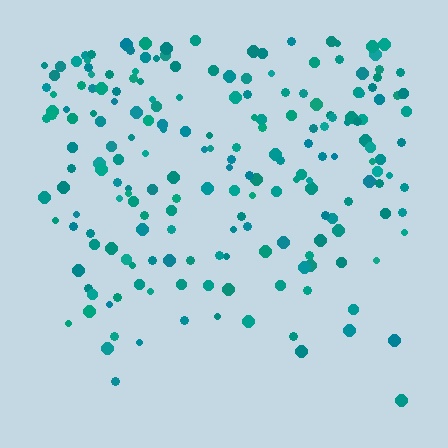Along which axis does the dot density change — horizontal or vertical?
Vertical.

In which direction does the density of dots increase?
From bottom to top, with the top side densest.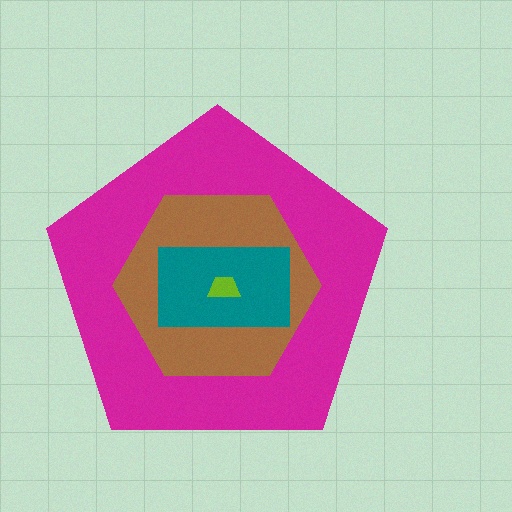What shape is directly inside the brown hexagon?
The teal rectangle.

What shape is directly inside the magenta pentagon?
The brown hexagon.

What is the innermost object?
The lime trapezoid.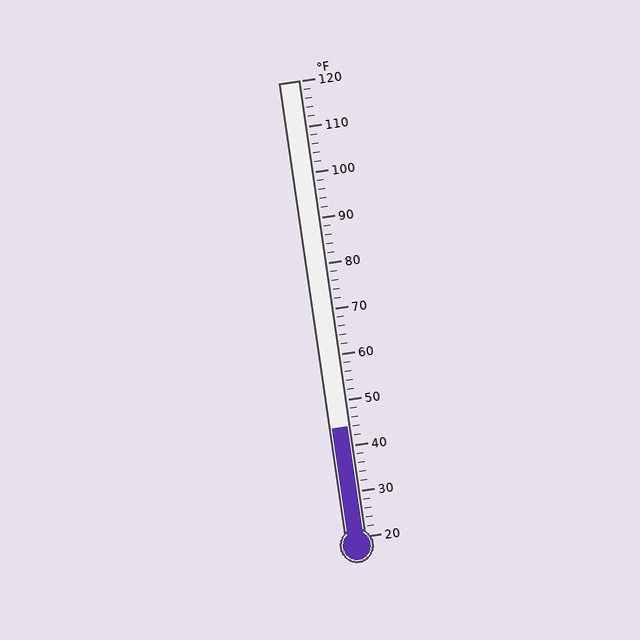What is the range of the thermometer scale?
The thermometer scale ranges from 20°F to 120°F.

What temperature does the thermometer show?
The thermometer shows approximately 44°F.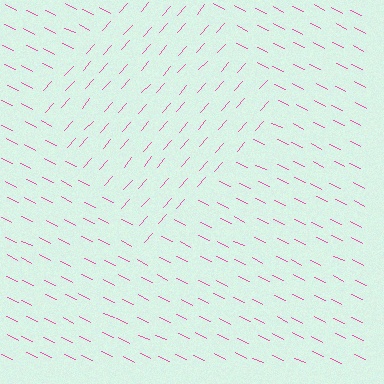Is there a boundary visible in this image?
Yes, there is a texture boundary formed by a change in line orientation.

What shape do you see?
I see a diamond.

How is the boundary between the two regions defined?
The boundary is defined purely by a change in line orientation (approximately 75 degrees difference). All lines are the same color and thickness.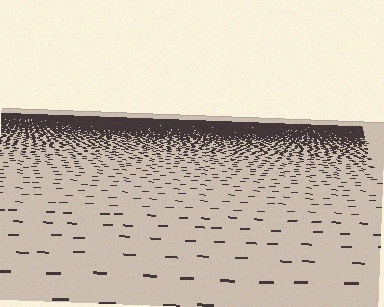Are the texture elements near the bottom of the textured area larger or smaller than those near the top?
Larger. Near the bottom, elements are closer to the viewer and appear at a bigger on-screen size.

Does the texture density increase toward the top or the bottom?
Density increases toward the top.